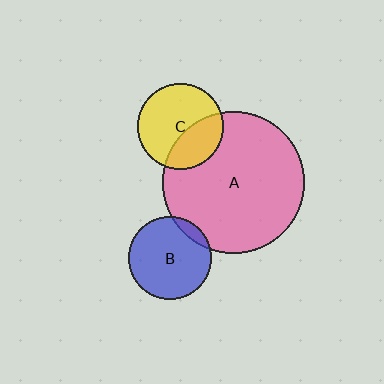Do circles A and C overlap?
Yes.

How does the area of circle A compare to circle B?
Approximately 2.9 times.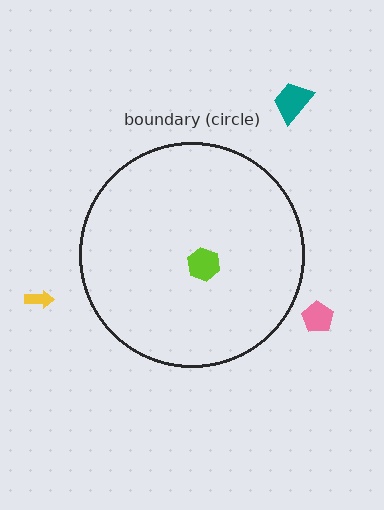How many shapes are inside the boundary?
1 inside, 3 outside.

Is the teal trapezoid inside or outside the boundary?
Outside.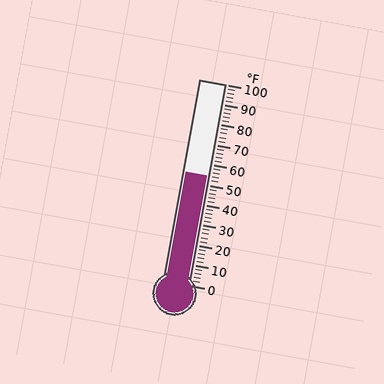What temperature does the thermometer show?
The thermometer shows approximately 54°F.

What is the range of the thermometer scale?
The thermometer scale ranges from 0°F to 100°F.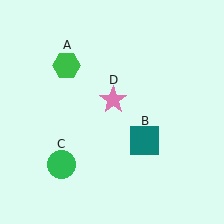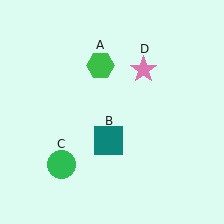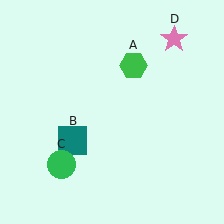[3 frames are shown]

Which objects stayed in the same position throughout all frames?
Green circle (object C) remained stationary.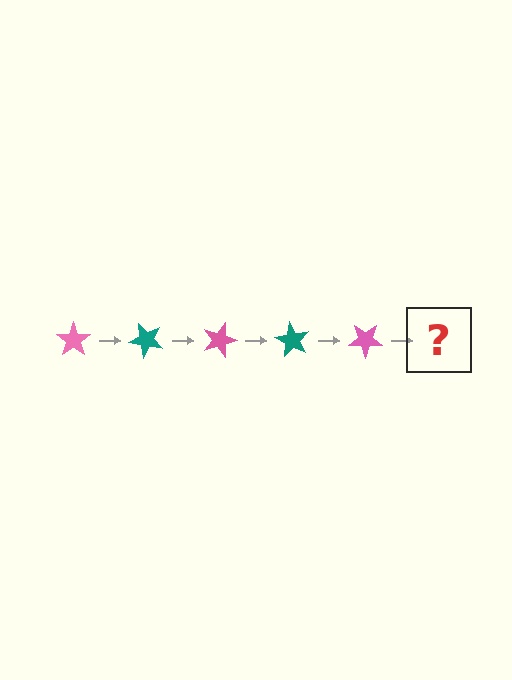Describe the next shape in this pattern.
It should be a teal star, rotated 225 degrees from the start.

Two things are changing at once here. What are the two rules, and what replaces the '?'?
The two rules are that it rotates 45 degrees each step and the color cycles through pink and teal. The '?' should be a teal star, rotated 225 degrees from the start.